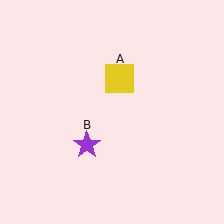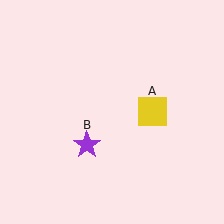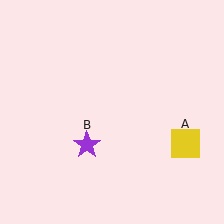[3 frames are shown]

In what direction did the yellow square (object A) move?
The yellow square (object A) moved down and to the right.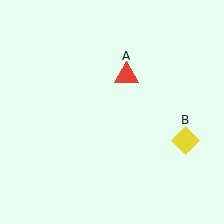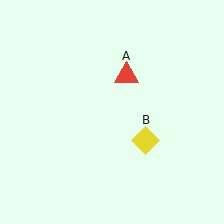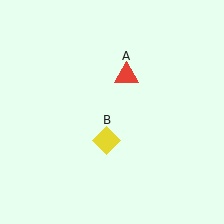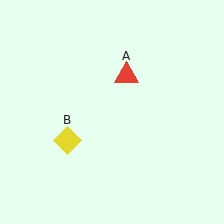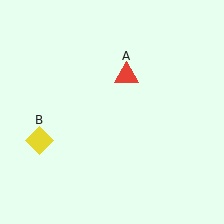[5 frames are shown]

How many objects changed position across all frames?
1 object changed position: yellow diamond (object B).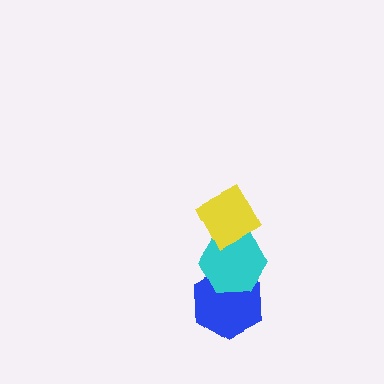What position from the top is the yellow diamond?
The yellow diamond is 1st from the top.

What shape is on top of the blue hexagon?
The cyan hexagon is on top of the blue hexagon.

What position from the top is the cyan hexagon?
The cyan hexagon is 2nd from the top.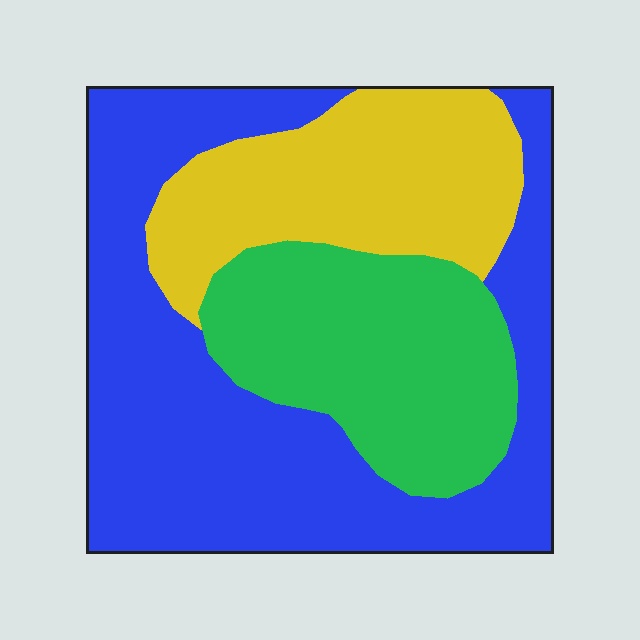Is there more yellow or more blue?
Blue.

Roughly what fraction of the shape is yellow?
Yellow covers around 25% of the shape.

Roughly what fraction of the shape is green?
Green takes up about one quarter (1/4) of the shape.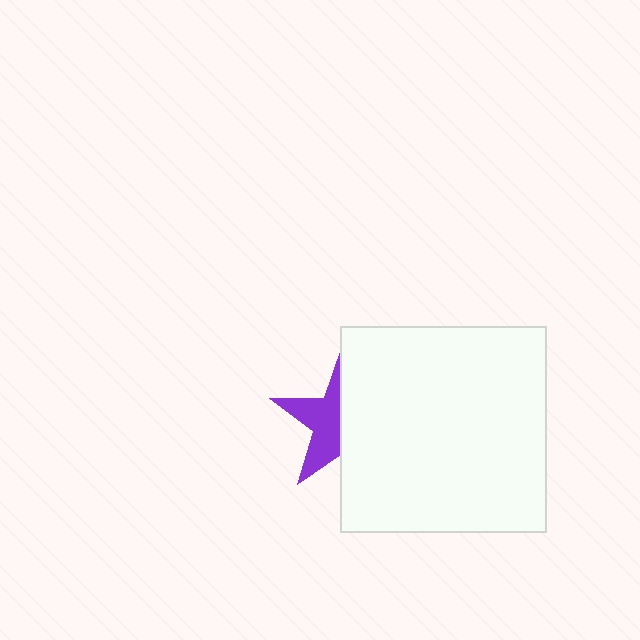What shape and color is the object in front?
The object in front is a white square.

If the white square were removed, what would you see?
You would see the complete purple star.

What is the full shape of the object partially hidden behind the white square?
The partially hidden object is a purple star.